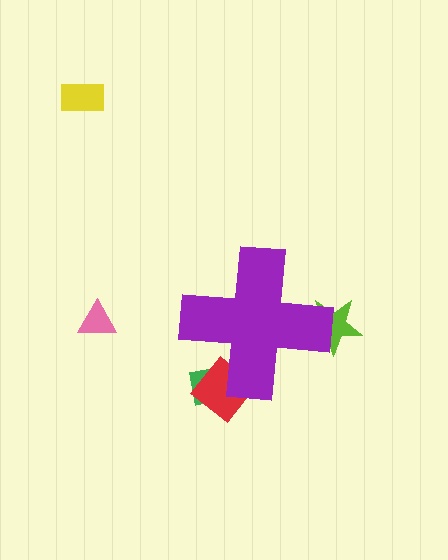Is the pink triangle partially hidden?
No, the pink triangle is fully visible.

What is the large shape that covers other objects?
A purple cross.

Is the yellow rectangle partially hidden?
No, the yellow rectangle is fully visible.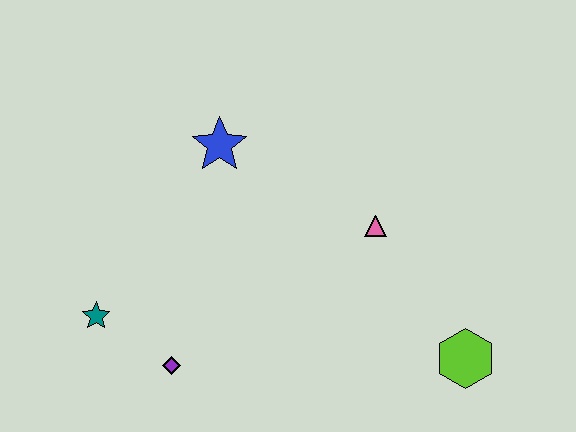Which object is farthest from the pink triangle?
The teal star is farthest from the pink triangle.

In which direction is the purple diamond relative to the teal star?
The purple diamond is to the right of the teal star.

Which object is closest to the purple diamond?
The teal star is closest to the purple diamond.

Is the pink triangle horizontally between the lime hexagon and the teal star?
Yes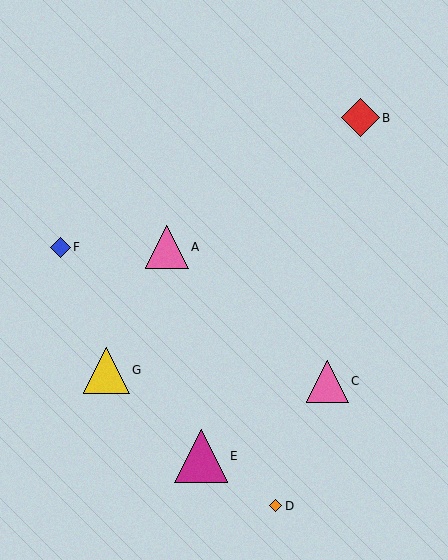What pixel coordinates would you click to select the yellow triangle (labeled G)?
Click at (106, 370) to select the yellow triangle G.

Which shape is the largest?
The magenta triangle (labeled E) is the largest.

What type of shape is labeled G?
Shape G is a yellow triangle.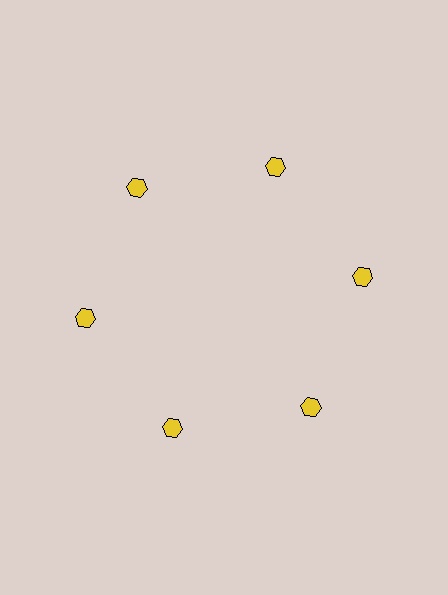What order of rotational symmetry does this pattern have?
This pattern has 6-fold rotational symmetry.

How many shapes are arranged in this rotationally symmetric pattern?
There are 6 shapes, arranged in 6 groups of 1.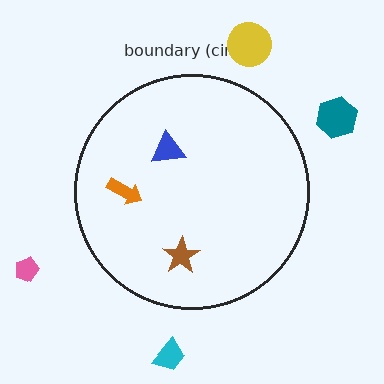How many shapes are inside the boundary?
3 inside, 4 outside.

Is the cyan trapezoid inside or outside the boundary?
Outside.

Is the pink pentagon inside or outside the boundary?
Outside.